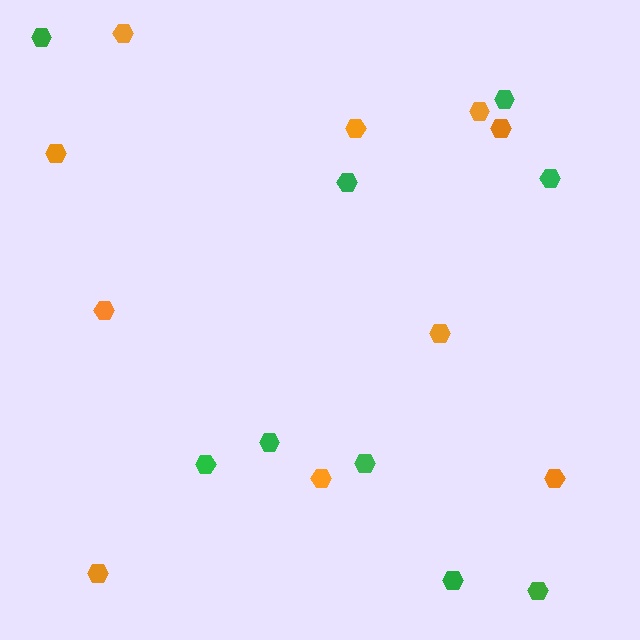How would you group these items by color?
There are 2 groups: one group of orange hexagons (10) and one group of green hexagons (9).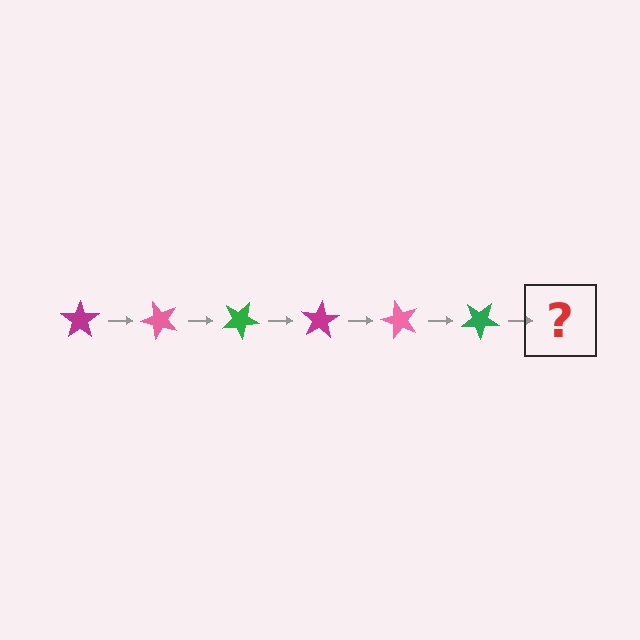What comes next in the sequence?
The next element should be a magenta star, rotated 300 degrees from the start.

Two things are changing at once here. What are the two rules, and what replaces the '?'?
The two rules are that it rotates 50 degrees each step and the color cycles through magenta, pink, and green. The '?' should be a magenta star, rotated 300 degrees from the start.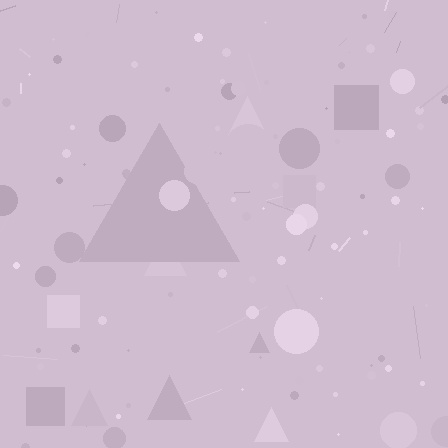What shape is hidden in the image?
A triangle is hidden in the image.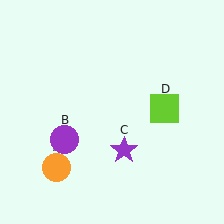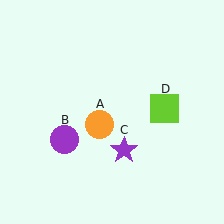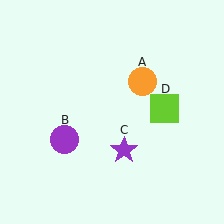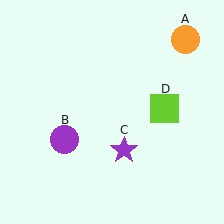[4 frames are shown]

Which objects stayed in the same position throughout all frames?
Purple circle (object B) and purple star (object C) and lime square (object D) remained stationary.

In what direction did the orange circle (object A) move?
The orange circle (object A) moved up and to the right.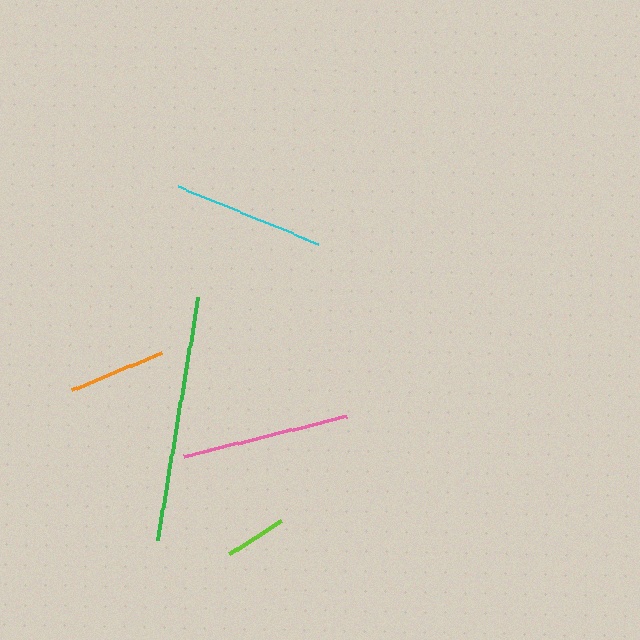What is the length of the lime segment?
The lime segment is approximately 62 pixels long.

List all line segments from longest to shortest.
From longest to shortest: green, pink, cyan, orange, lime.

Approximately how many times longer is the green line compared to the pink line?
The green line is approximately 1.5 times the length of the pink line.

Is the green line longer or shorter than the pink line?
The green line is longer than the pink line.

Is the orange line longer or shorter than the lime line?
The orange line is longer than the lime line.